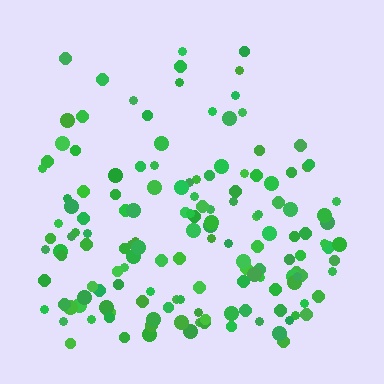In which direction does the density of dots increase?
From top to bottom, with the bottom side densest.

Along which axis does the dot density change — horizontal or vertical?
Vertical.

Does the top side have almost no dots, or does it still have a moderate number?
Still a moderate number, just noticeably fewer than the bottom.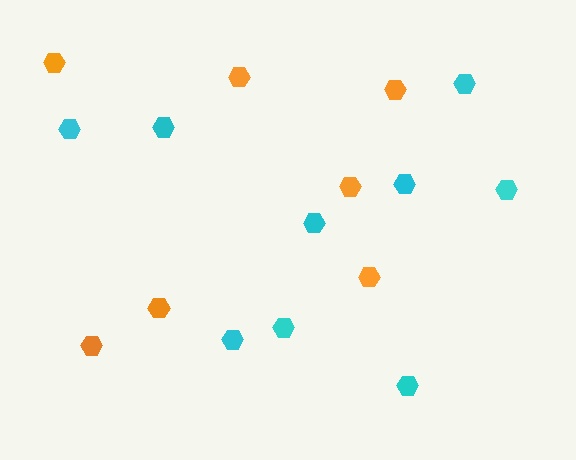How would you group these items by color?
There are 2 groups: one group of orange hexagons (7) and one group of cyan hexagons (9).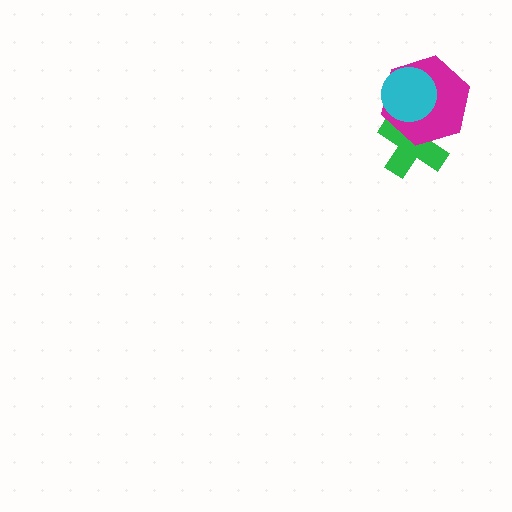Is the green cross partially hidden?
Yes, it is partially covered by another shape.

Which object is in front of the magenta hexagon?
The cyan circle is in front of the magenta hexagon.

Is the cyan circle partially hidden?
No, no other shape covers it.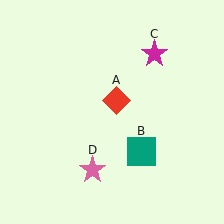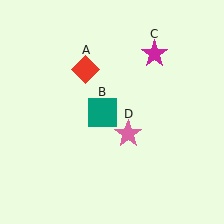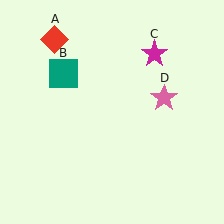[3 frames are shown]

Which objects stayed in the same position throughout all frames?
Magenta star (object C) remained stationary.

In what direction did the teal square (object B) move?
The teal square (object B) moved up and to the left.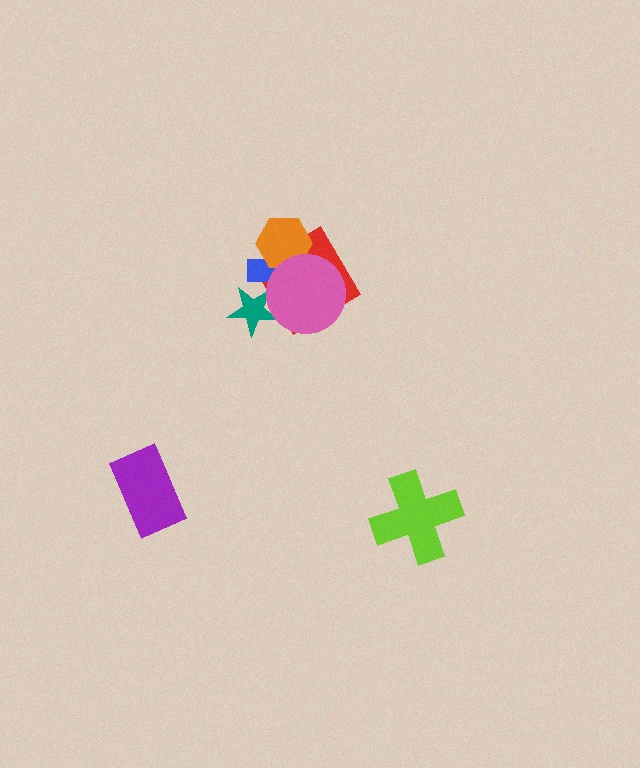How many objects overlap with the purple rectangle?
0 objects overlap with the purple rectangle.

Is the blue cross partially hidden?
Yes, it is partially covered by another shape.